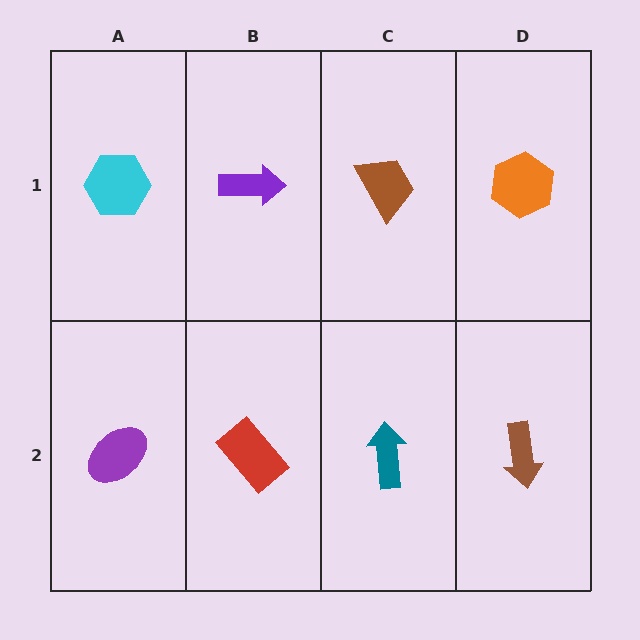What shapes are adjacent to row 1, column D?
A brown arrow (row 2, column D), a brown trapezoid (row 1, column C).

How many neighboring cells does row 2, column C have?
3.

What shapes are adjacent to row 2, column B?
A purple arrow (row 1, column B), a purple ellipse (row 2, column A), a teal arrow (row 2, column C).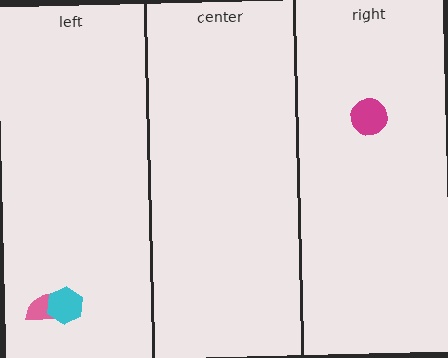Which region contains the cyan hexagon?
The left region.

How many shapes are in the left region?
2.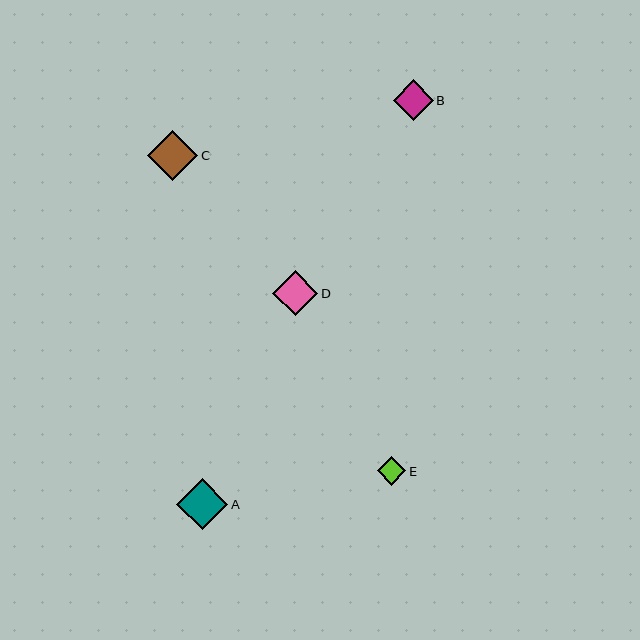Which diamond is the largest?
Diamond A is the largest with a size of approximately 51 pixels.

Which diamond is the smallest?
Diamond E is the smallest with a size of approximately 28 pixels.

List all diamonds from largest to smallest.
From largest to smallest: A, C, D, B, E.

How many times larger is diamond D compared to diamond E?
Diamond D is approximately 1.6 times the size of diamond E.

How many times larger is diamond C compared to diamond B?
Diamond C is approximately 1.3 times the size of diamond B.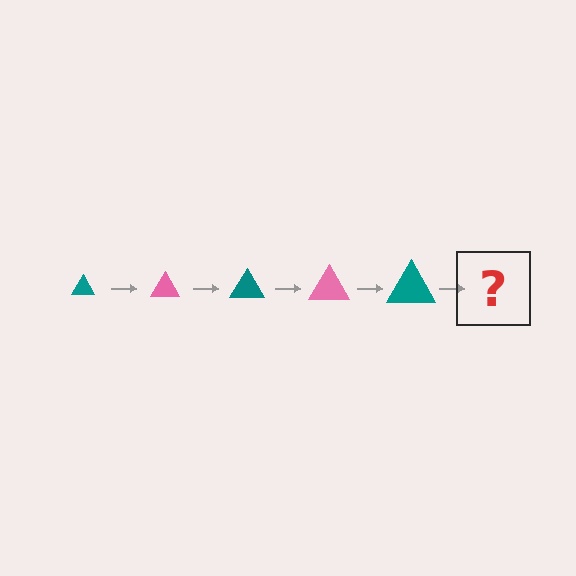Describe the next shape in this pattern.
It should be a pink triangle, larger than the previous one.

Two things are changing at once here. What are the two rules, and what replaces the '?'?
The two rules are that the triangle grows larger each step and the color cycles through teal and pink. The '?' should be a pink triangle, larger than the previous one.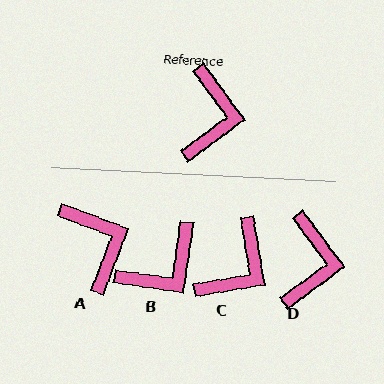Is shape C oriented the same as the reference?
No, it is off by about 27 degrees.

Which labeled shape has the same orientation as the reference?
D.